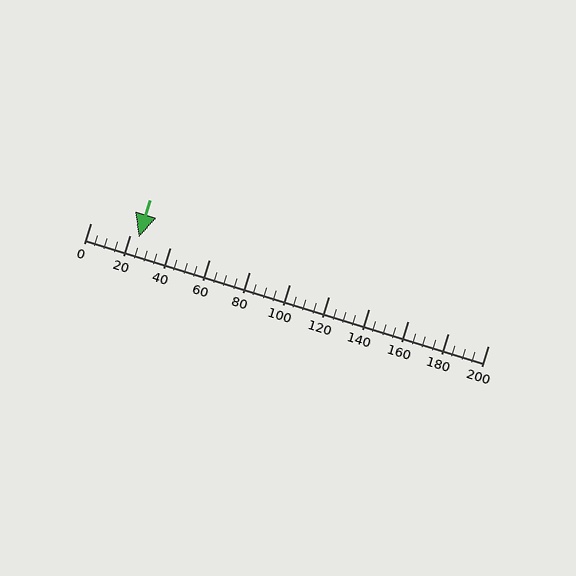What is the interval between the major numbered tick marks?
The major tick marks are spaced 20 units apart.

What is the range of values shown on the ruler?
The ruler shows values from 0 to 200.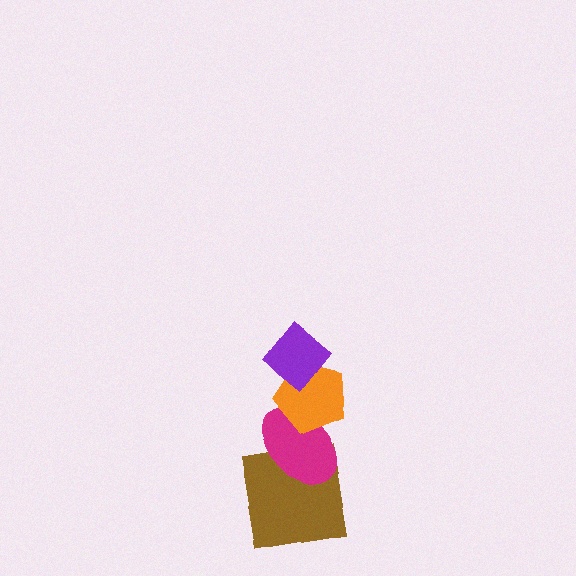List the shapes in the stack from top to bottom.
From top to bottom: the purple diamond, the orange pentagon, the magenta ellipse, the brown square.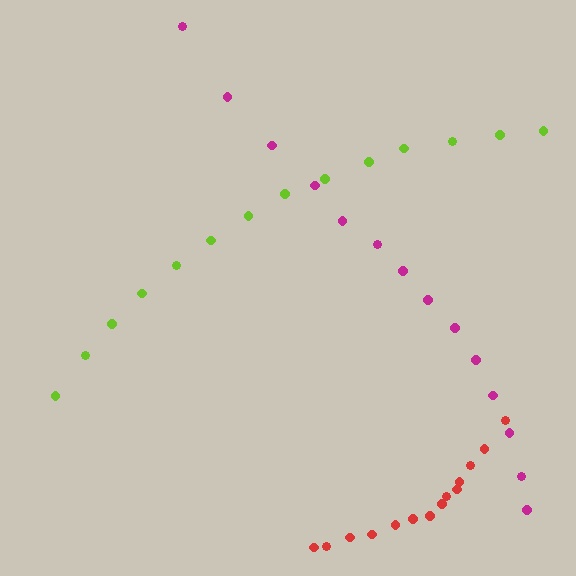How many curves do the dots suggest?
There are 3 distinct paths.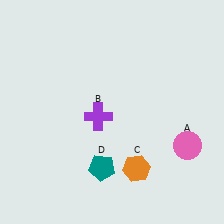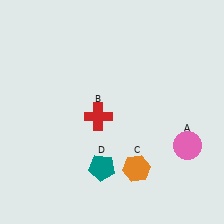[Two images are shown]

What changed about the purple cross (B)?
In Image 1, B is purple. In Image 2, it changed to red.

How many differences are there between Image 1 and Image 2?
There is 1 difference between the two images.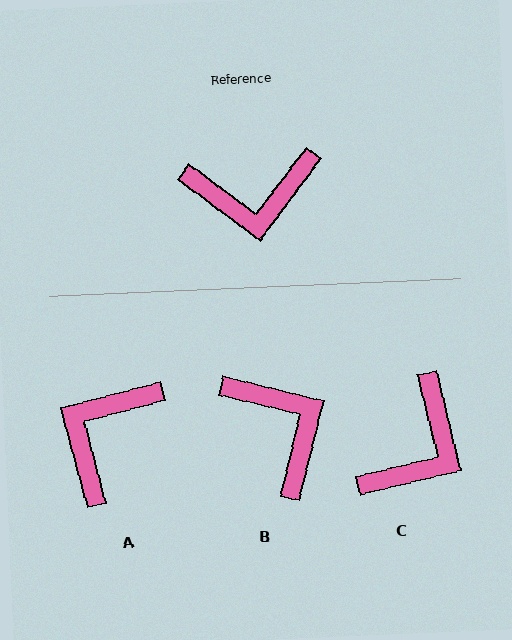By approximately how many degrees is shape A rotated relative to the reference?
Approximately 128 degrees clockwise.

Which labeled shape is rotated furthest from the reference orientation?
A, about 128 degrees away.